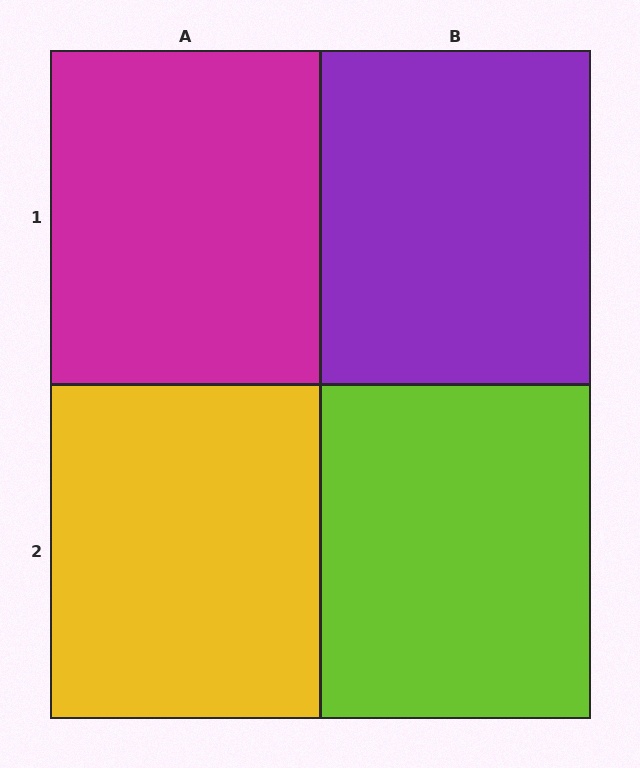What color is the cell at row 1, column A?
Magenta.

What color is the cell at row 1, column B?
Purple.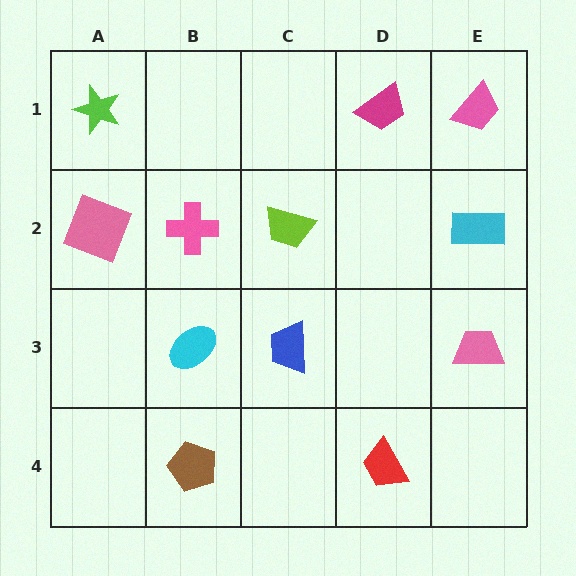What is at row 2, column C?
A lime trapezoid.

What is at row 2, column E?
A cyan rectangle.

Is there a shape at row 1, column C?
No, that cell is empty.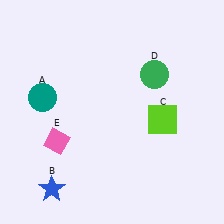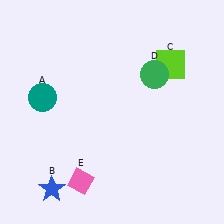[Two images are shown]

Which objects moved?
The objects that moved are: the lime square (C), the pink diamond (E).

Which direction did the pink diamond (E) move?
The pink diamond (E) moved down.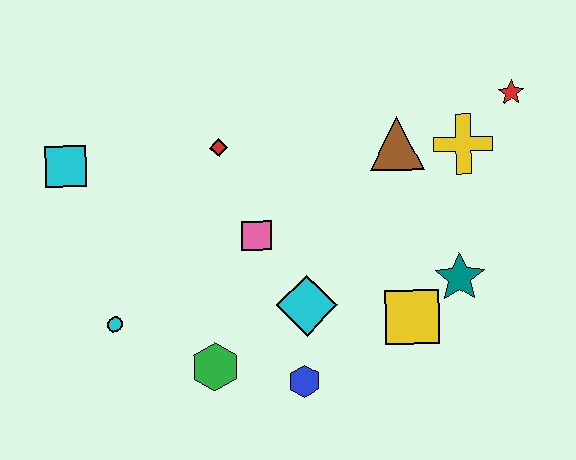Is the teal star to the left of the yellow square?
No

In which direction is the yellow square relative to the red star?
The yellow square is below the red star.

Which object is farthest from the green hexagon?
The red star is farthest from the green hexagon.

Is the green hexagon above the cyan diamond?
No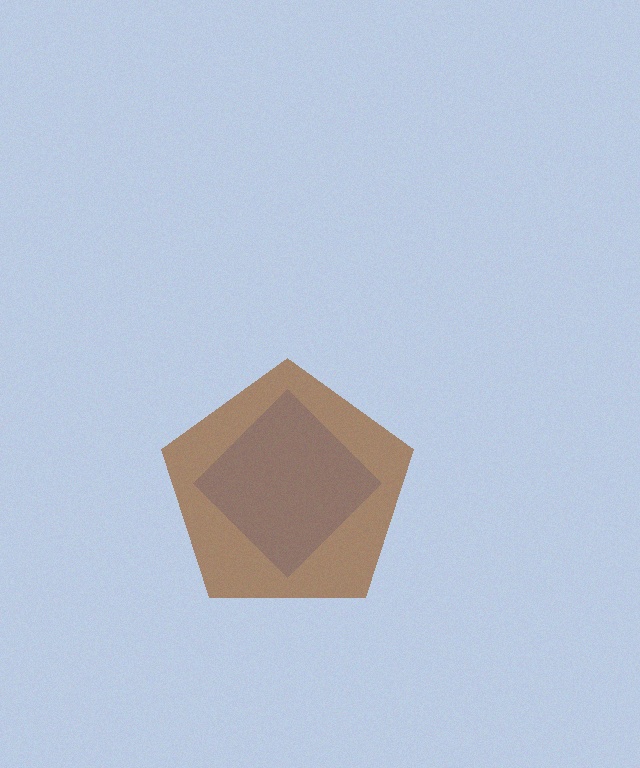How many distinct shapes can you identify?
There are 2 distinct shapes: a blue diamond, a brown pentagon.